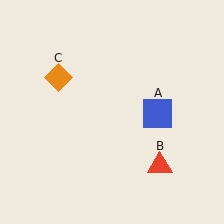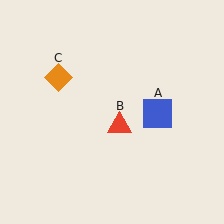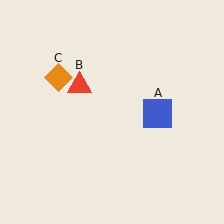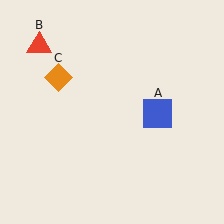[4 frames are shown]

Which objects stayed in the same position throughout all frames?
Blue square (object A) and orange diamond (object C) remained stationary.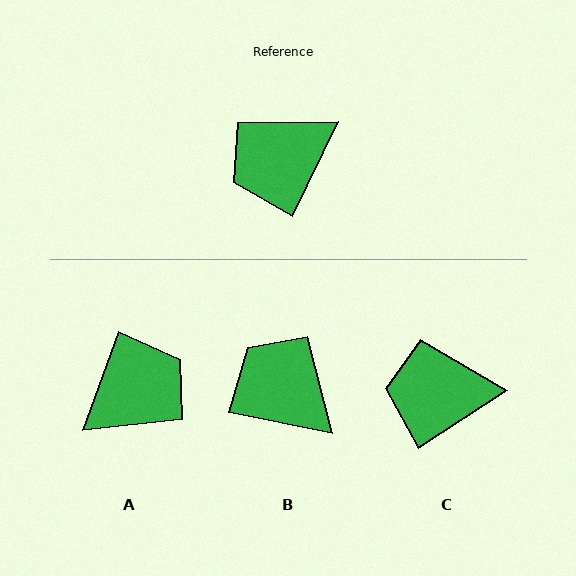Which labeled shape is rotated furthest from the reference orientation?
A, about 174 degrees away.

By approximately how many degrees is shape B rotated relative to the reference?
Approximately 76 degrees clockwise.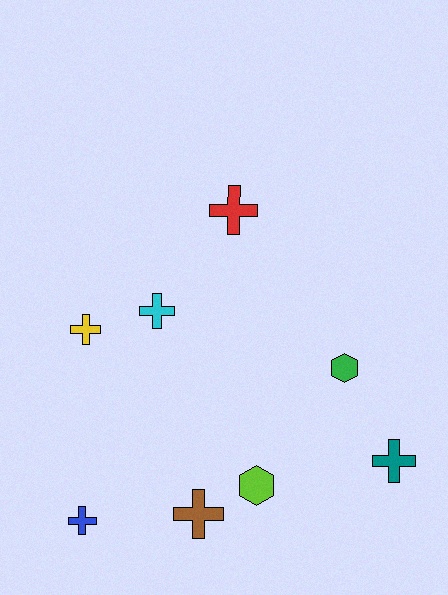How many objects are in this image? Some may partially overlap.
There are 8 objects.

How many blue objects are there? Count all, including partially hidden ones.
There is 1 blue object.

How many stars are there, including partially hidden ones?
There are no stars.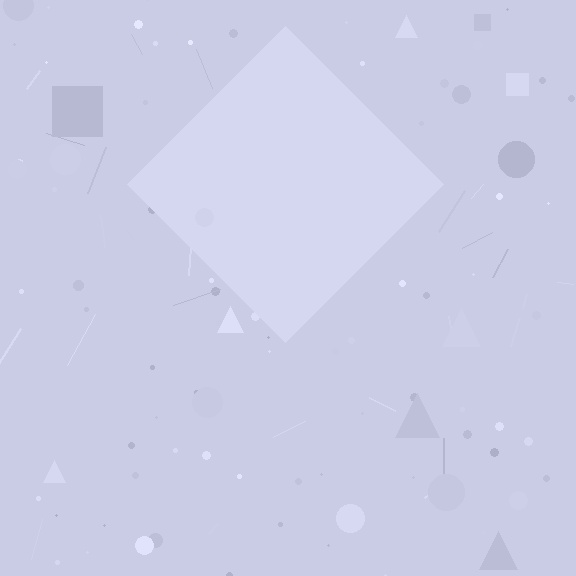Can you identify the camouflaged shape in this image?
The camouflaged shape is a diamond.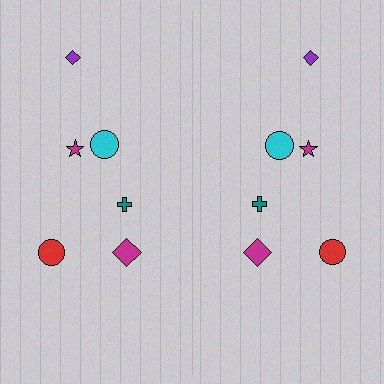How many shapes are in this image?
There are 12 shapes in this image.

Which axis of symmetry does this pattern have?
The pattern has a vertical axis of symmetry running through the center of the image.